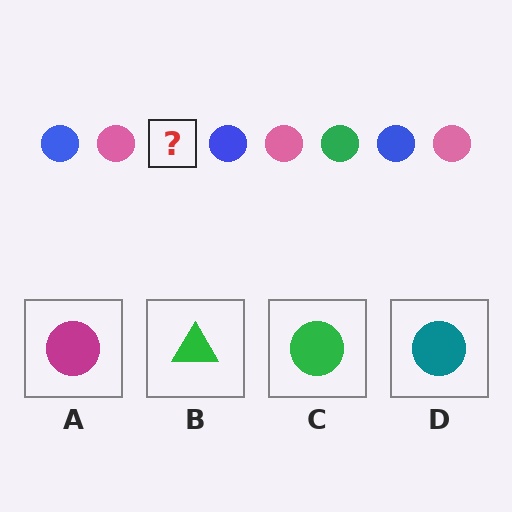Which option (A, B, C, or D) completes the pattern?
C.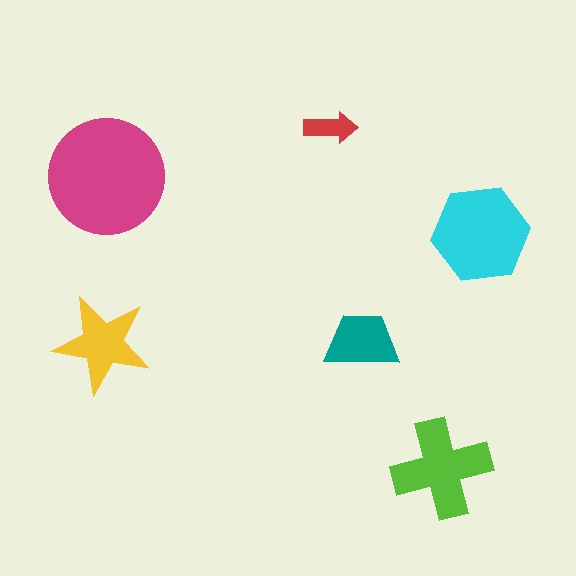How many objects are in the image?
There are 6 objects in the image.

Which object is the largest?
The magenta circle.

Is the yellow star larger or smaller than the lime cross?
Smaller.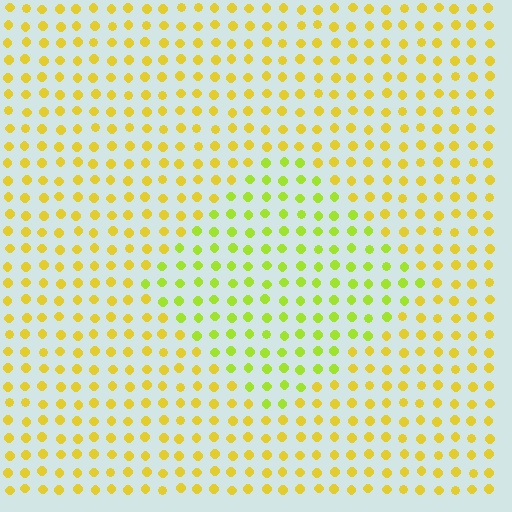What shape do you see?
I see a diamond.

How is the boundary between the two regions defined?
The boundary is defined purely by a slight shift in hue (about 30 degrees). Spacing, size, and orientation are identical on both sides.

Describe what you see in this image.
The image is filled with small yellow elements in a uniform arrangement. A diamond-shaped region is visible where the elements are tinted to a slightly different hue, forming a subtle color boundary.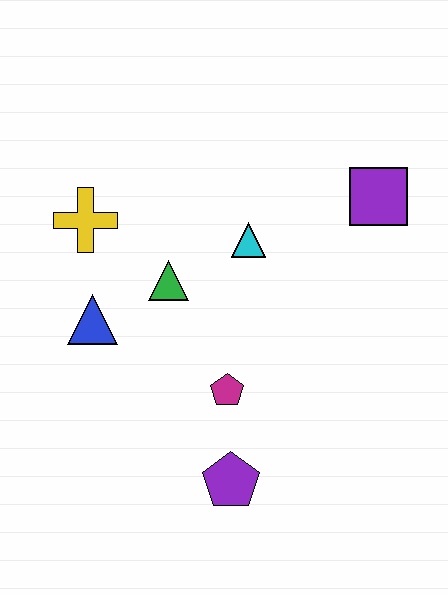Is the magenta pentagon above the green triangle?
No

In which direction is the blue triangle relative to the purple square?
The blue triangle is to the left of the purple square.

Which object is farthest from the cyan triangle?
The purple pentagon is farthest from the cyan triangle.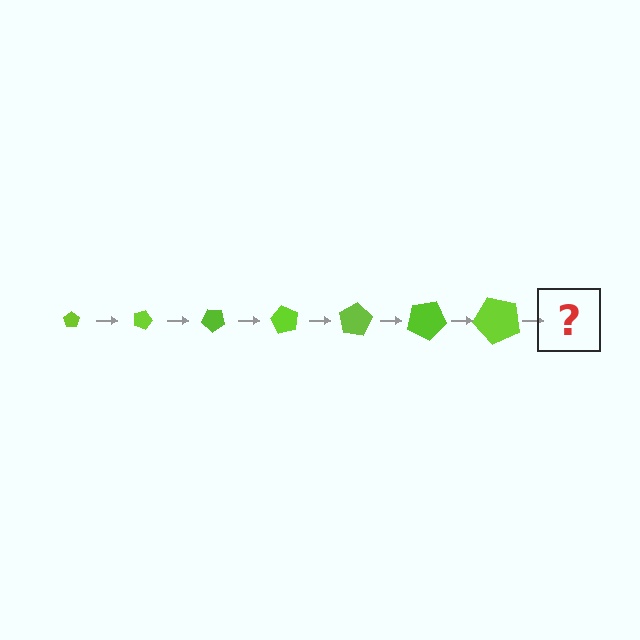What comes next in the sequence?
The next element should be a pentagon, larger than the previous one and rotated 140 degrees from the start.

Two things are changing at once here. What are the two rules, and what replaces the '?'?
The two rules are that the pentagon grows larger each step and it rotates 20 degrees each step. The '?' should be a pentagon, larger than the previous one and rotated 140 degrees from the start.